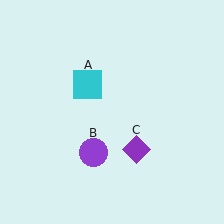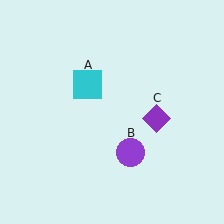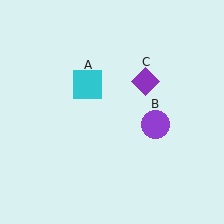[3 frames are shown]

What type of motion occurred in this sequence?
The purple circle (object B), purple diamond (object C) rotated counterclockwise around the center of the scene.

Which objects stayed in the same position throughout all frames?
Cyan square (object A) remained stationary.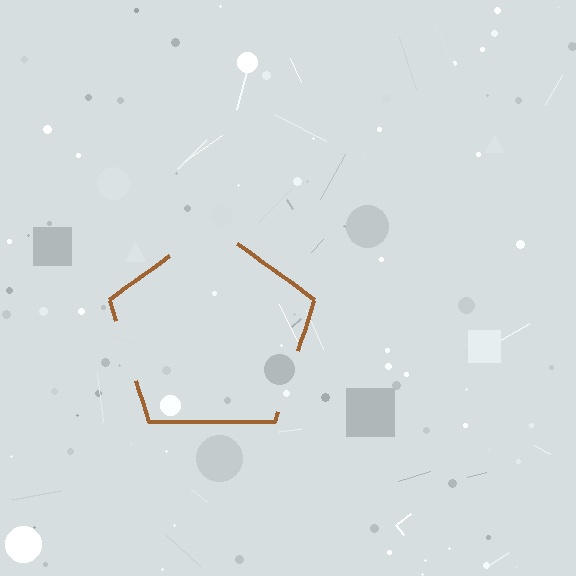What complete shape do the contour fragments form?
The contour fragments form a pentagon.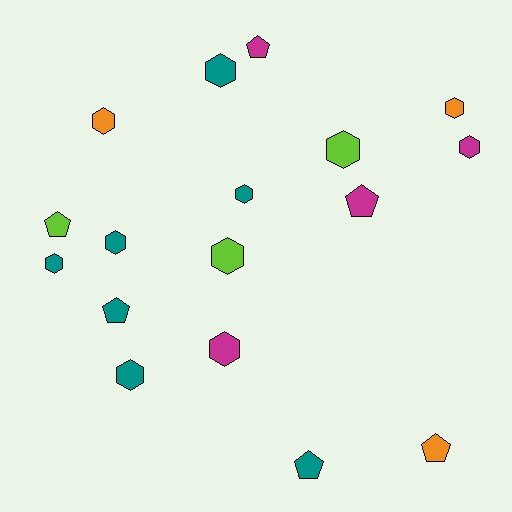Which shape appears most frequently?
Hexagon, with 11 objects.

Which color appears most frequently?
Teal, with 7 objects.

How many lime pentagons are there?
There is 1 lime pentagon.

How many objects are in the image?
There are 17 objects.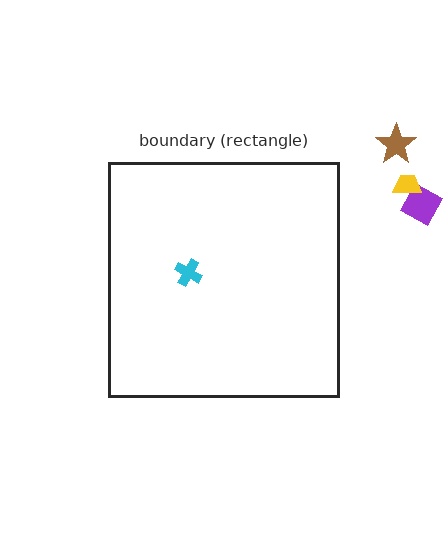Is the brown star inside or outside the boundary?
Outside.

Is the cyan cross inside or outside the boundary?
Inside.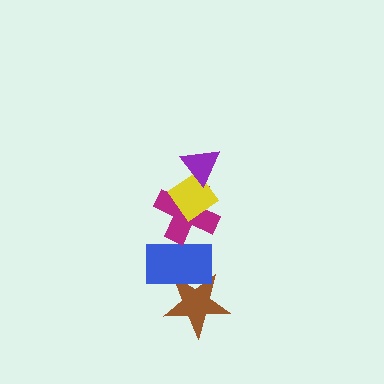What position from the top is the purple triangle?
The purple triangle is 1st from the top.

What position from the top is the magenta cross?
The magenta cross is 3rd from the top.